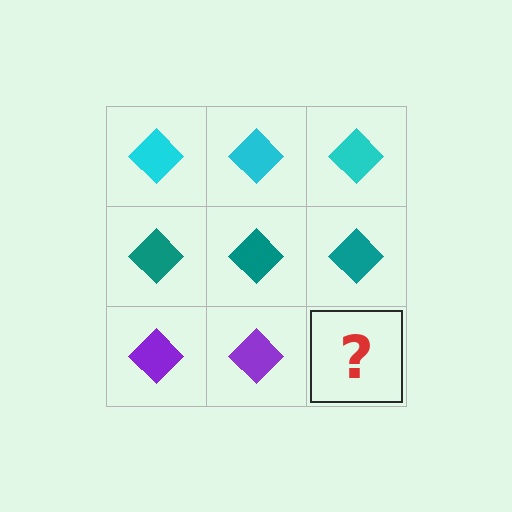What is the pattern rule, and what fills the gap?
The rule is that each row has a consistent color. The gap should be filled with a purple diamond.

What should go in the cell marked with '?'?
The missing cell should contain a purple diamond.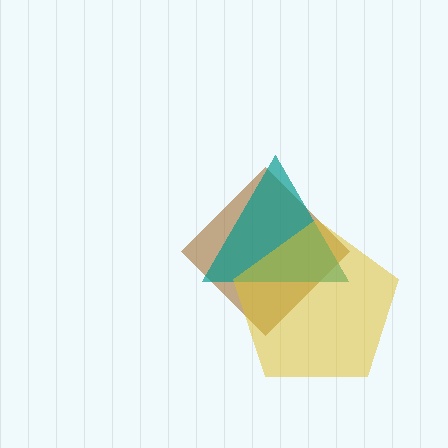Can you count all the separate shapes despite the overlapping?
Yes, there are 3 separate shapes.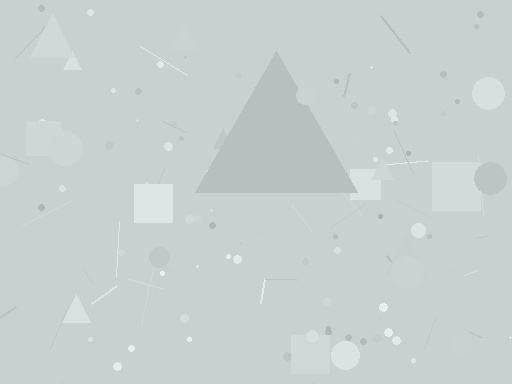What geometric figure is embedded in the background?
A triangle is embedded in the background.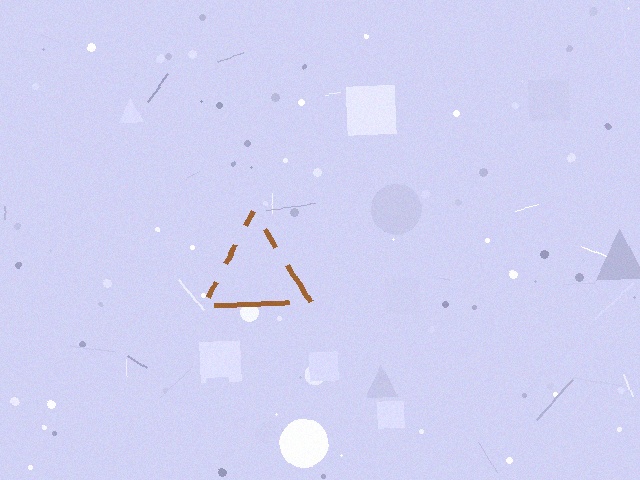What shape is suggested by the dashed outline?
The dashed outline suggests a triangle.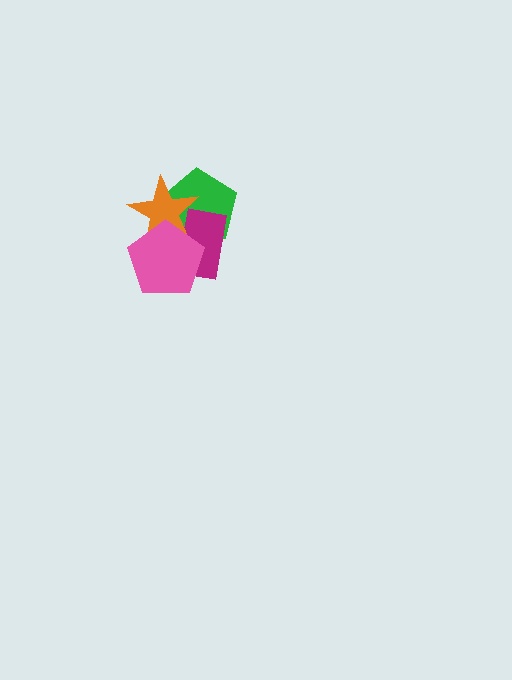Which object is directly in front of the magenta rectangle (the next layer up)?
The orange star is directly in front of the magenta rectangle.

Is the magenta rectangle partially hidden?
Yes, it is partially covered by another shape.